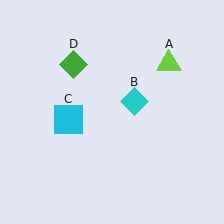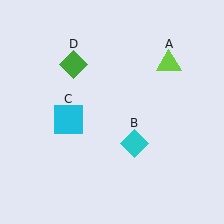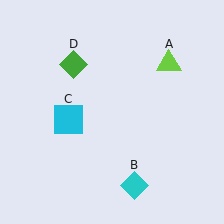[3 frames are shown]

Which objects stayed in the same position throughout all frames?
Lime triangle (object A) and cyan square (object C) and green diamond (object D) remained stationary.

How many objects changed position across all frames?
1 object changed position: cyan diamond (object B).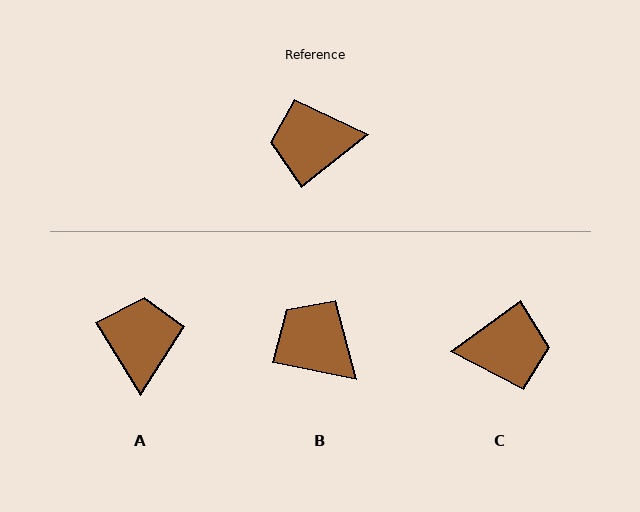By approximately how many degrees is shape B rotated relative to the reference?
Approximately 50 degrees clockwise.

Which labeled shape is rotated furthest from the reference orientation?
C, about 178 degrees away.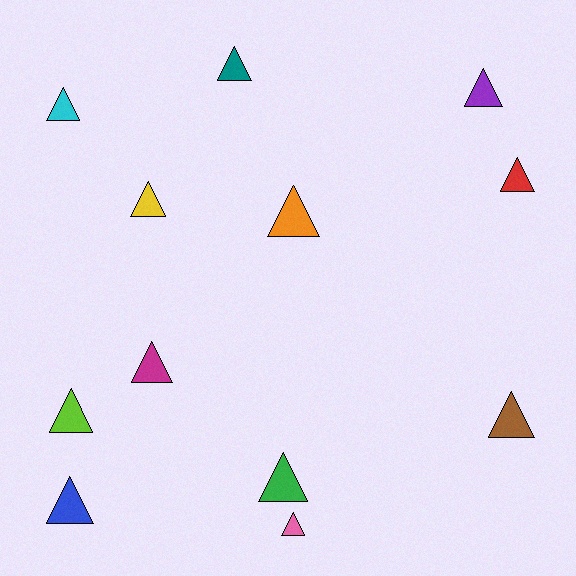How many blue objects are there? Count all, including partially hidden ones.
There is 1 blue object.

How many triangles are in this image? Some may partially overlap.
There are 12 triangles.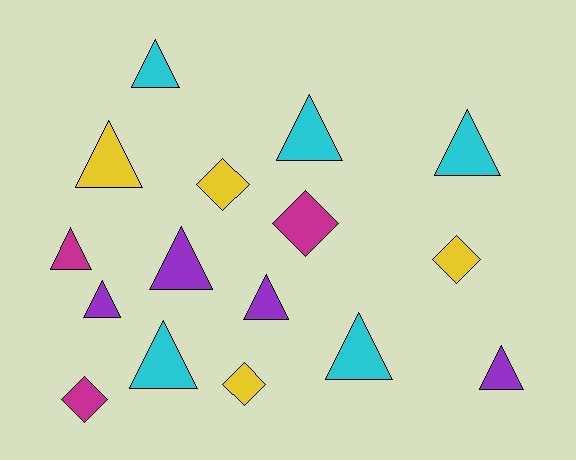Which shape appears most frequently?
Triangle, with 11 objects.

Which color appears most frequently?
Cyan, with 5 objects.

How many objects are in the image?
There are 16 objects.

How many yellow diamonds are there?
There are 3 yellow diamonds.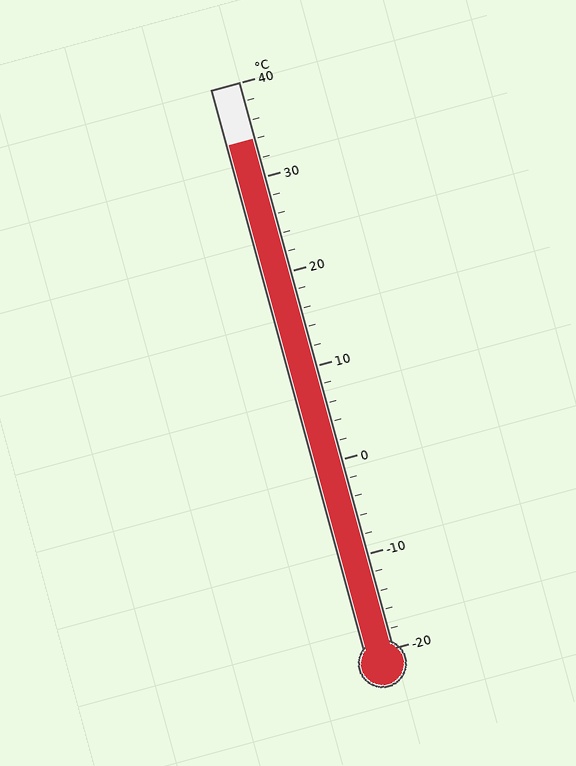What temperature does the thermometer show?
The thermometer shows approximately 34°C.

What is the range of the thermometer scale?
The thermometer scale ranges from -20°C to 40°C.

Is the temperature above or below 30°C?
The temperature is above 30°C.